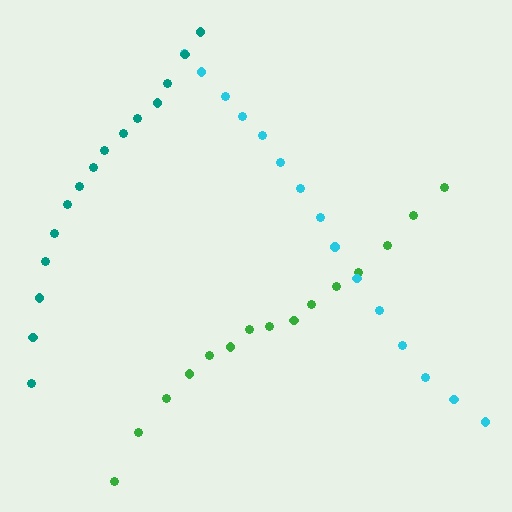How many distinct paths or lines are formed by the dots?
There are 3 distinct paths.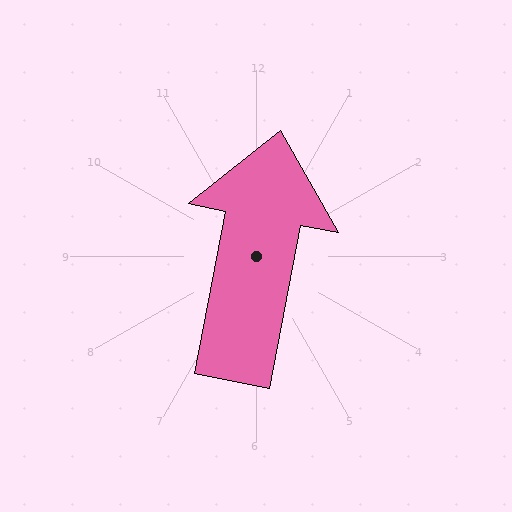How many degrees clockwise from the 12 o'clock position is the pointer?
Approximately 11 degrees.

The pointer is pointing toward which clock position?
Roughly 12 o'clock.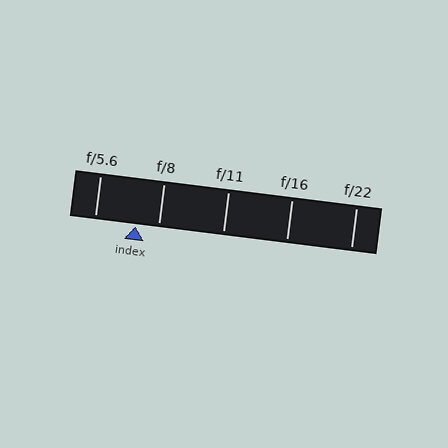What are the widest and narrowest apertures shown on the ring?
The widest aperture shown is f/5.6 and the narrowest is f/22.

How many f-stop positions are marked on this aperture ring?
There are 5 f-stop positions marked.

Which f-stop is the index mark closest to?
The index mark is closest to f/8.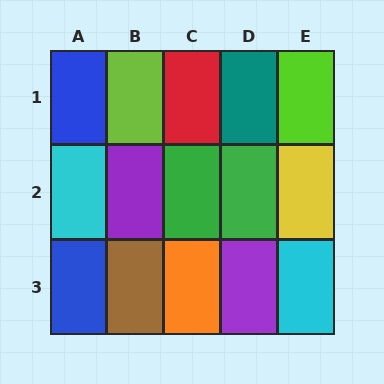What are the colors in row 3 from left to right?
Blue, brown, orange, purple, cyan.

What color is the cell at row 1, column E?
Lime.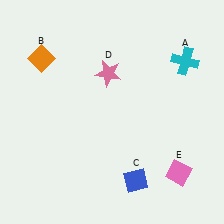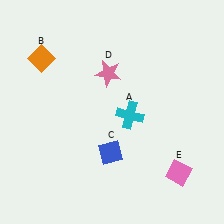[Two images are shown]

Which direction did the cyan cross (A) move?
The cyan cross (A) moved left.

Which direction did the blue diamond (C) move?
The blue diamond (C) moved up.